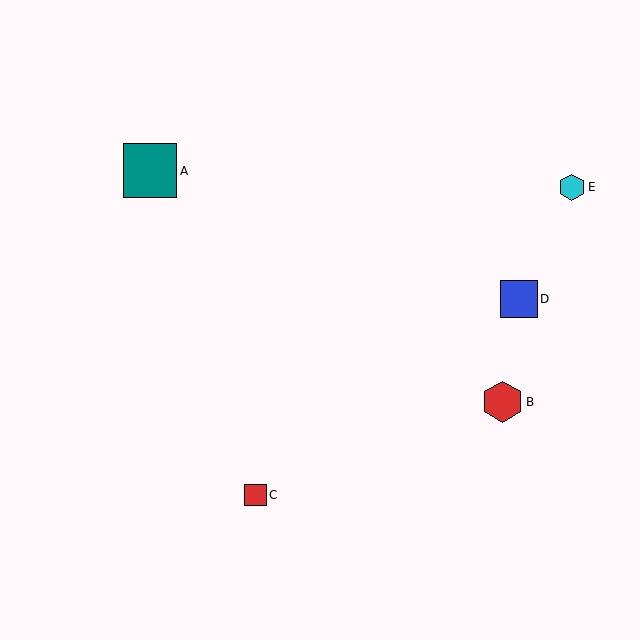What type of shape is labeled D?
Shape D is a blue square.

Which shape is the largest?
The teal square (labeled A) is the largest.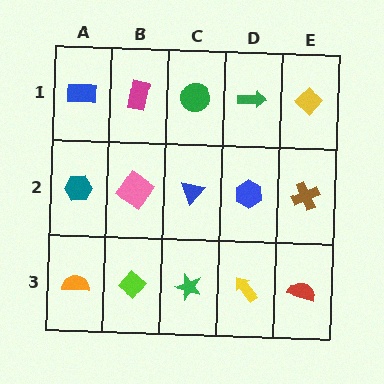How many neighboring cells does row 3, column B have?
3.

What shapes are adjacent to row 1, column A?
A teal hexagon (row 2, column A), a magenta rectangle (row 1, column B).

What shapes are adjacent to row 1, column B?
A pink diamond (row 2, column B), a blue rectangle (row 1, column A), a green circle (row 1, column C).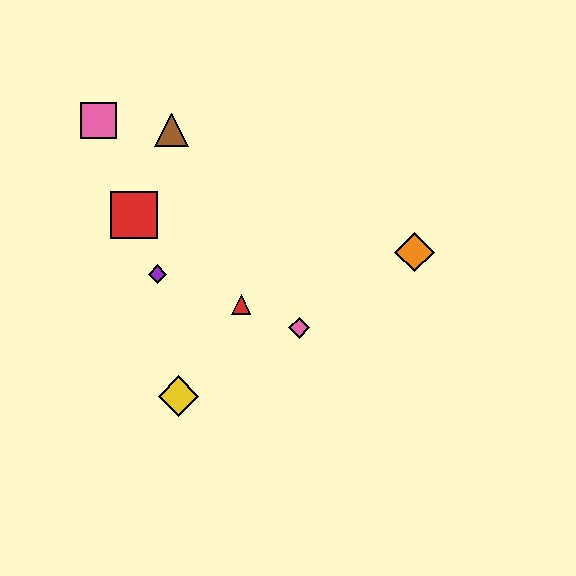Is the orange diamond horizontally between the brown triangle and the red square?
No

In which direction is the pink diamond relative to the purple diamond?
The pink diamond is to the right of the purple diamond.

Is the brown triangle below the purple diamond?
No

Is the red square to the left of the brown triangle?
Yes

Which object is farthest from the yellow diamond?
The pink square is farthest from the yellow diamond.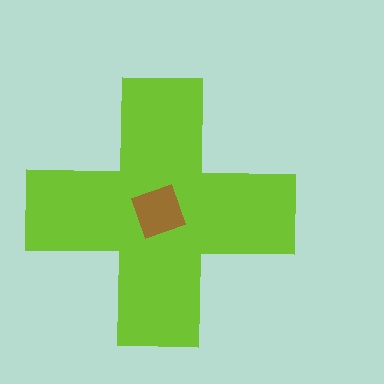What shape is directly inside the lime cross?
The brown square.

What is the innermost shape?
The brown square.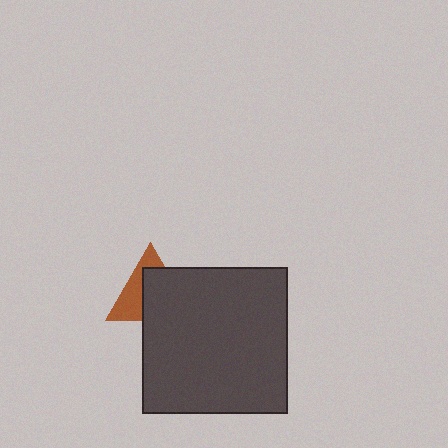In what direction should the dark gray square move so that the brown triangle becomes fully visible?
The dark gray square should move toward the lower-right. That is the shortest direction to clear the overlap and leave the brown triangle fully visible.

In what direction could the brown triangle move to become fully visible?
The brown triangle could move toward the upper-left. That would shift it out from behind the dark gray square entirely.